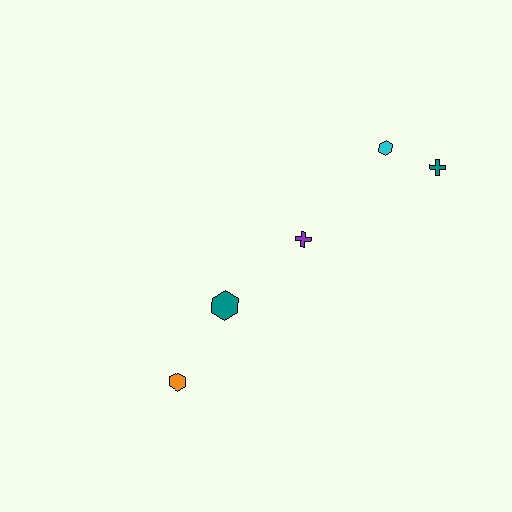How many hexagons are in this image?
There are 3 hexagons.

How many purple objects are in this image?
There is 1 purple object.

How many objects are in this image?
There are 5 objects.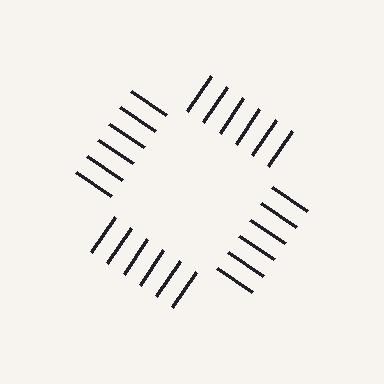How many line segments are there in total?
24 — 6 along each of the 4 edges.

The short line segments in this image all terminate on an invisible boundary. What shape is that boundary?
An illusory square — the line segments terminate on its edges but no continuous stroke is drawn.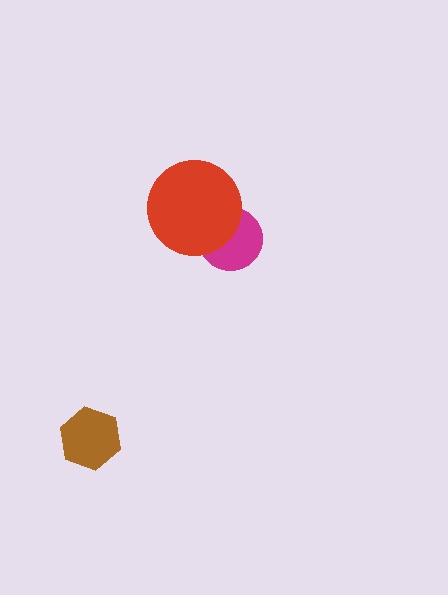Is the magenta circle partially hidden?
Yes, it is partially covered by another shape.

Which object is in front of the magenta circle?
The red circle is in front of the magenta circle.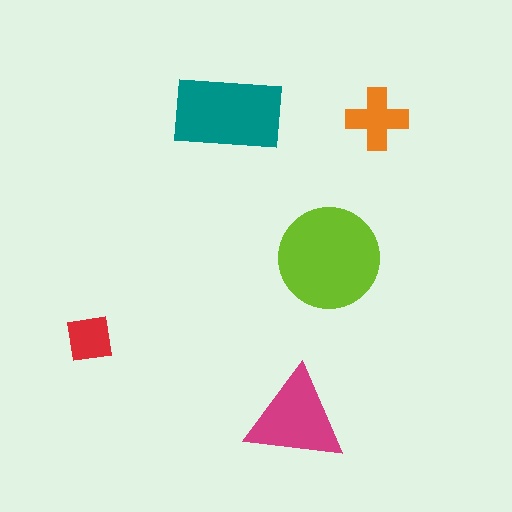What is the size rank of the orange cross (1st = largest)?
4th.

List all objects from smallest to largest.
The red square, the orange cross, the magenta triangle, the teal rectangle, the lime circle.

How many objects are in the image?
There are 5 objects in the image.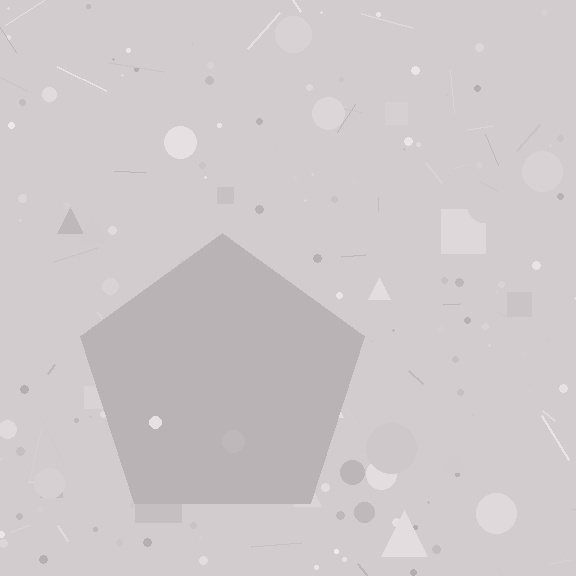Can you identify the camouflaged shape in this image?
The camouflaged shape is a pentagon.